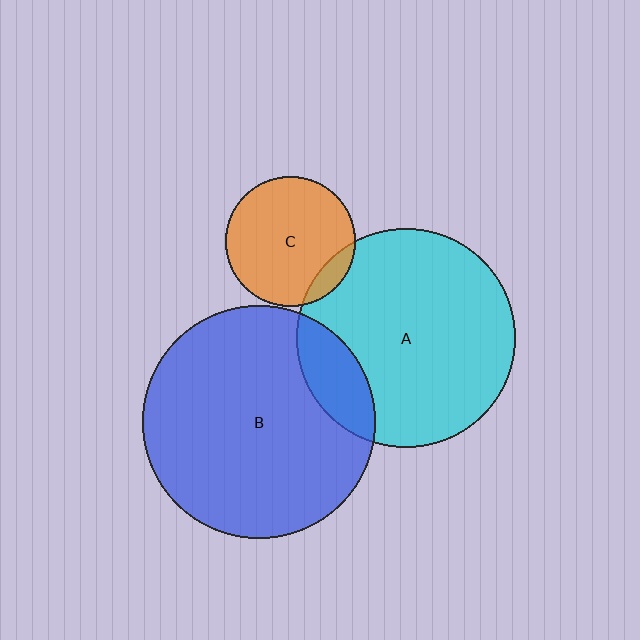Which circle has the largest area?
Circle B (blue).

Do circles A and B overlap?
Yes.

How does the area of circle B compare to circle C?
Approximately 3.2 times.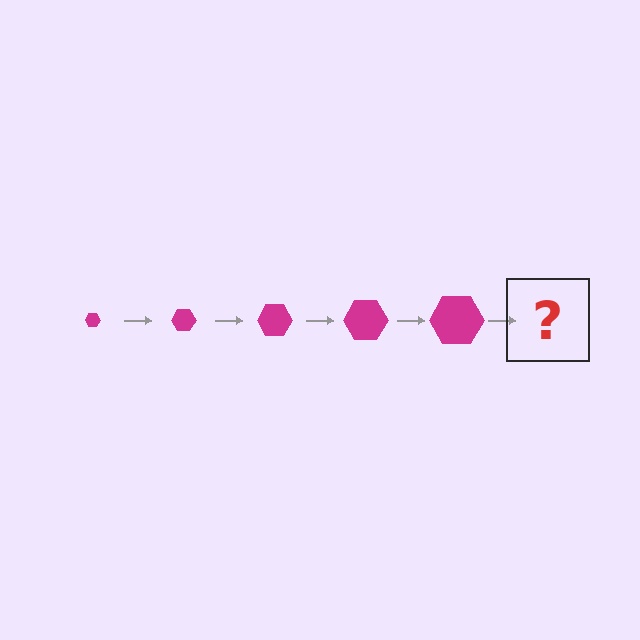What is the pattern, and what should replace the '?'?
The pattern is that the hexagon gets progressively larger each step. The '?' should be a magenta hexagon, larger than the previous one.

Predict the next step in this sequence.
The next step is a magenta hexagon, larger than the previous one.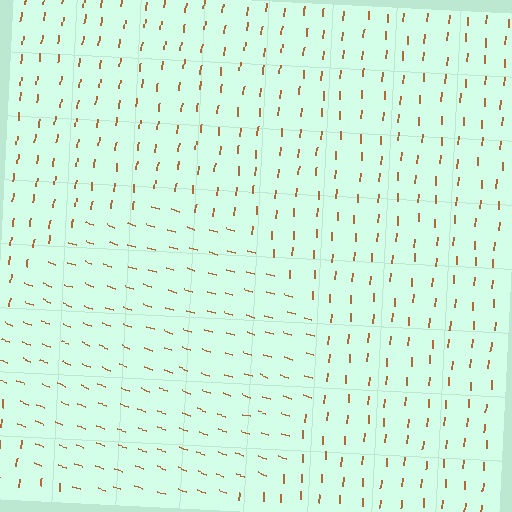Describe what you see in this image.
The image is filled with small brown line segments. A circle region in the image has lines oriented differently from the surrounding lines, creating a visible texture boundary.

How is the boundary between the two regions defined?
The boundary is defined purely by a change in line orientation (approximately 78 degrees difference). All lines are the same color and thickness.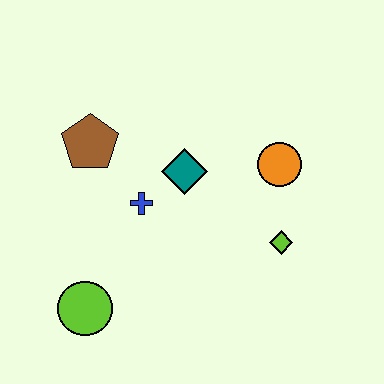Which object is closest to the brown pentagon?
The blue cross is closest to the brown pentagon.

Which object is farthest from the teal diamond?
The lime circle is farthest from the teal diamond.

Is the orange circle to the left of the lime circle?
No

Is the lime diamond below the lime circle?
No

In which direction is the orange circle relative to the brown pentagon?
The orange circle is to the right of the brown pentagon.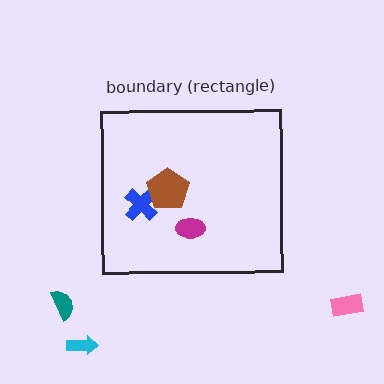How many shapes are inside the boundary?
3 inside, 3 outside.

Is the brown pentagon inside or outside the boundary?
Inside.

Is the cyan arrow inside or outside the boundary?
Outside.